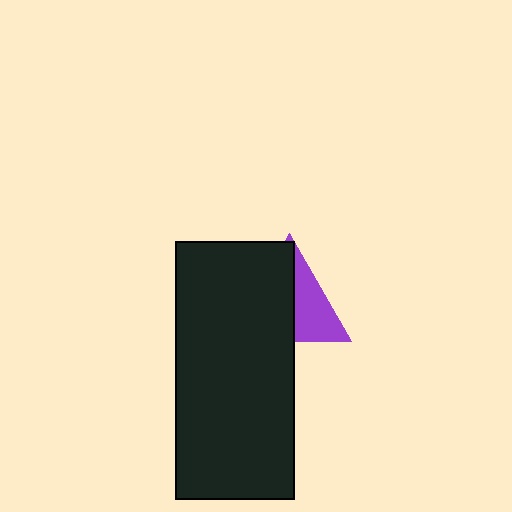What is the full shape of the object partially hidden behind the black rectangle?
The partially hidden object is a purple triangle.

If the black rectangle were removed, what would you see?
You would see the complete purple triangle.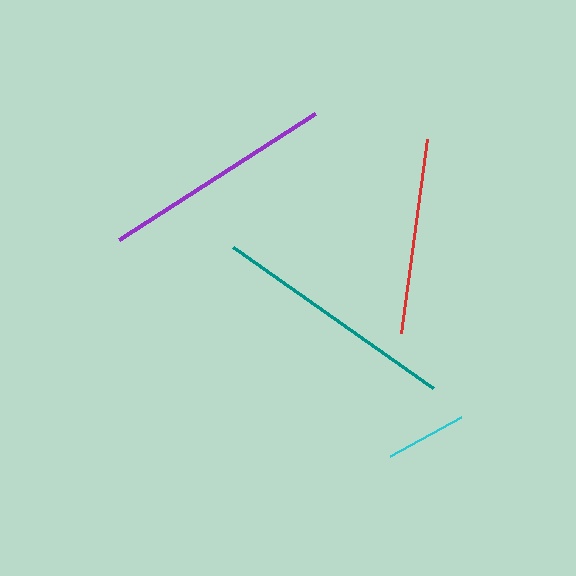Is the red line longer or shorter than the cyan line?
The red line is longer than the cyan line.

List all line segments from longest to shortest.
From longest to shortest: teal, purple, red, cyan.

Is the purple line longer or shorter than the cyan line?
The purple line is longer than the cyan line.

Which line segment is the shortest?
The cyan line is the shortest at approximately 81 pixels.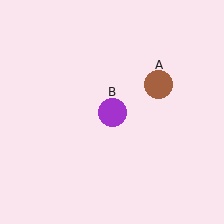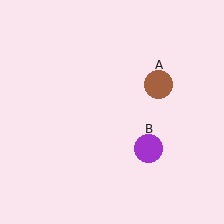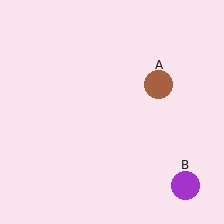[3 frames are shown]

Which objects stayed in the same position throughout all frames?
Brown circle (object A) remained stationary.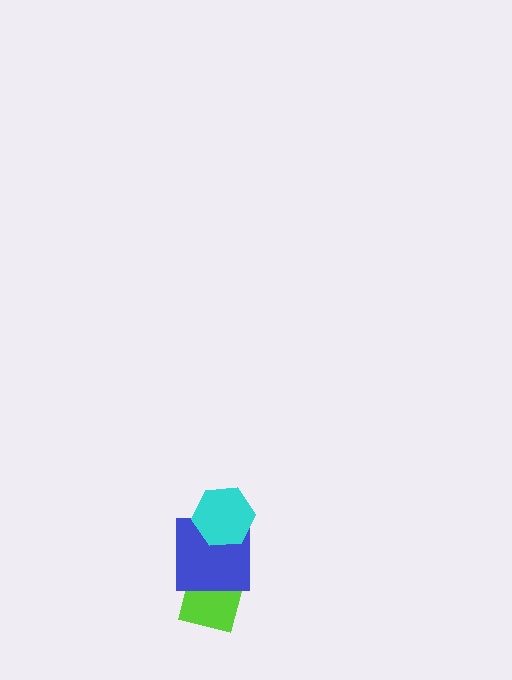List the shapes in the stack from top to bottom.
From top to bottom: the cyan hexagon, the blue square, the lime square.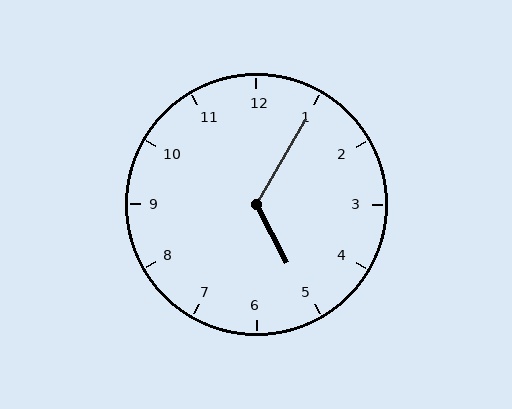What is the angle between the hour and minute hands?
Approximately 122 degrees.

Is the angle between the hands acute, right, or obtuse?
It is obtuse.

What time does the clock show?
5:05.